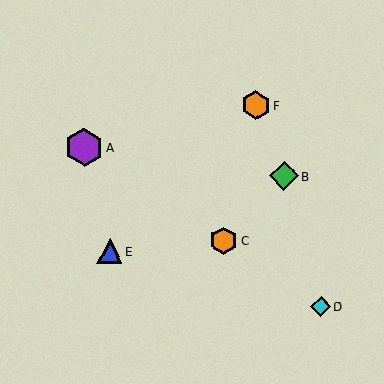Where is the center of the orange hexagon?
The center of the orange hexagon is at (224, 241).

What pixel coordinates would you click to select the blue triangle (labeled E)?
Click at (110, 251) to select the blue triangle E.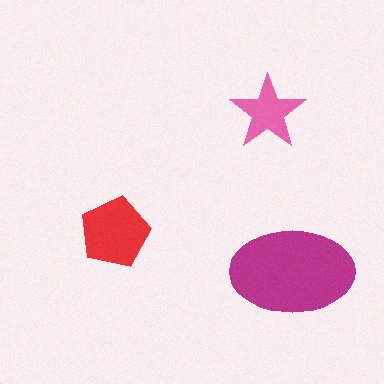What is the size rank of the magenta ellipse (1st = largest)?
1st.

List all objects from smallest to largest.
The pink star, the red pentagon, the magenta ellipse.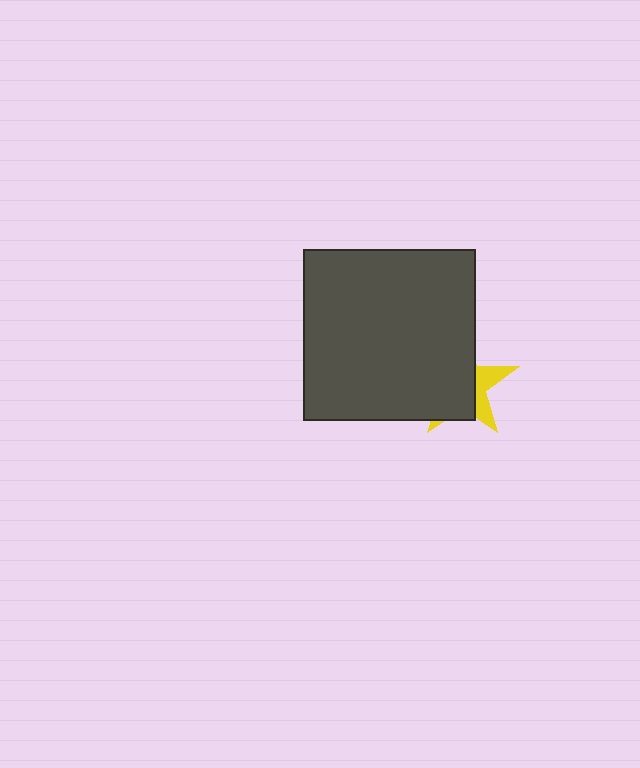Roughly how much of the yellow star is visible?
A small part of it is visible (roughly 31%).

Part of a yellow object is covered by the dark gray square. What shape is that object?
It is a star.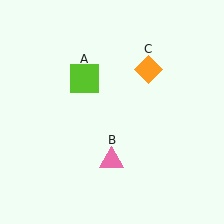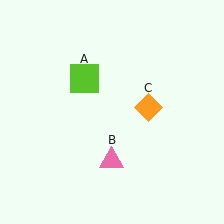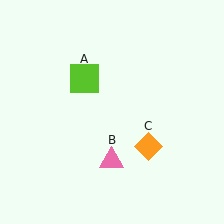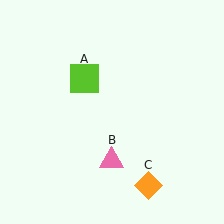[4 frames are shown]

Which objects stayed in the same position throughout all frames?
Lime square (object A) and pink triangle (object B) remained stationary.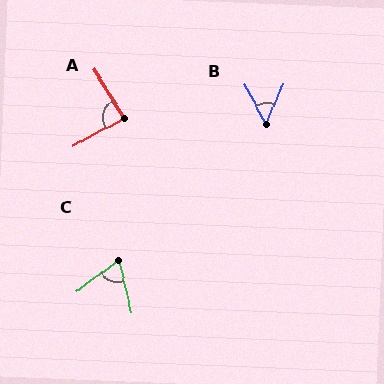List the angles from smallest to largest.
B (51°), C (68°), A (86°).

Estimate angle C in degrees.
Approximately 68 degrees.